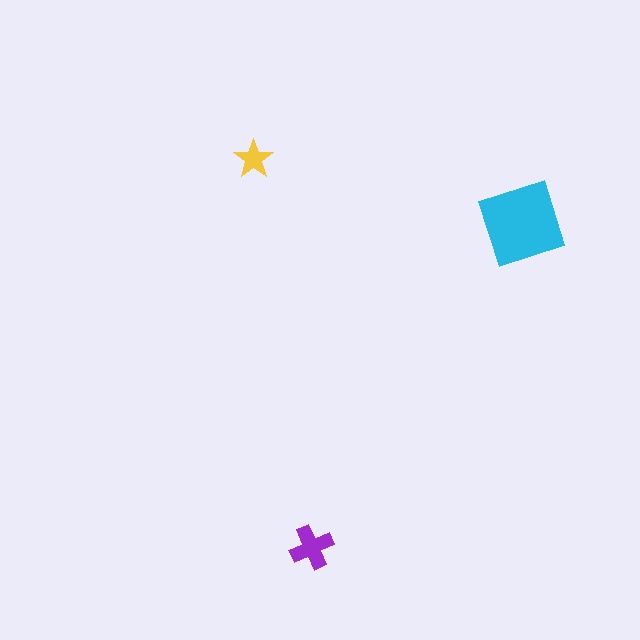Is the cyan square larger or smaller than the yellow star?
Larger.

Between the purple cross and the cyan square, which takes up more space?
The cyan square.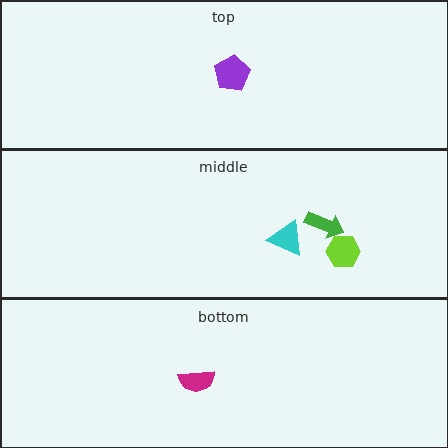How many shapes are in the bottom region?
1.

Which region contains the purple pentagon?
The top region.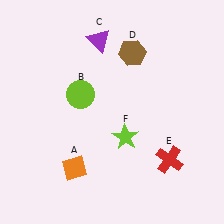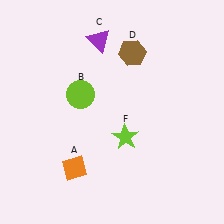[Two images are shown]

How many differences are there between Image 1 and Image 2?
There is 1 difference between the two images.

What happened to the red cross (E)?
The red cross (E) was removed in Image 2. It was in the bottom-right area of Image 1.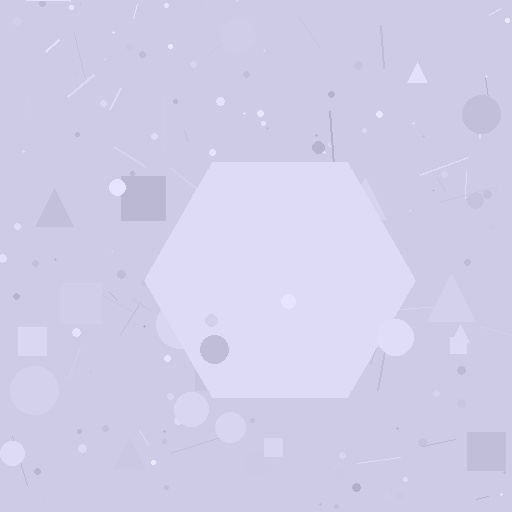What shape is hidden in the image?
A hexagon is hidden in the image.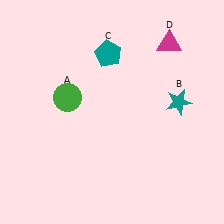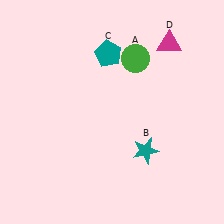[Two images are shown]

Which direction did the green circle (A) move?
The green circle (A) moved right.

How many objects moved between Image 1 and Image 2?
2 objects moved between the two images.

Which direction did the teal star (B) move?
The teal star (B) moved down.